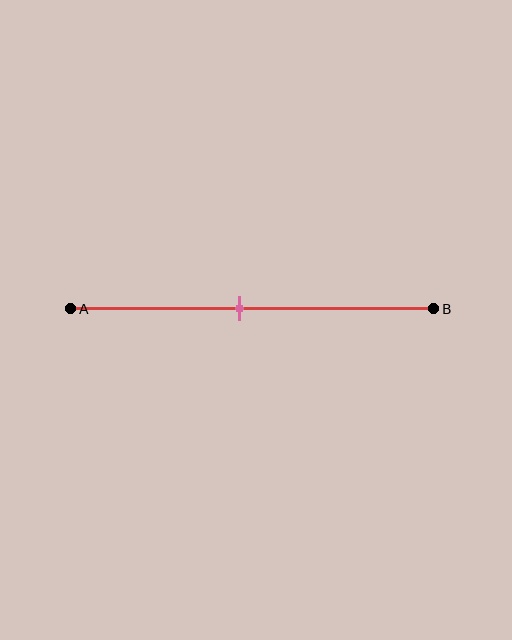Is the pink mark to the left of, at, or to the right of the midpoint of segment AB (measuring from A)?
The pink mark is to the left of the midpoint of segment AB.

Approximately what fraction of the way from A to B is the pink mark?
The pink mark is approximately 45% of the way from A to B.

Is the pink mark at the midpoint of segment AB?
No, the mark is at about 45% from A, not at the 50% midpoint.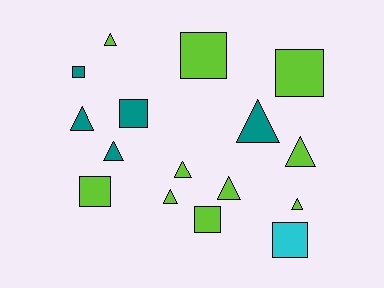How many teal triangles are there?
There are 3 teal triangles.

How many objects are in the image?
There are 16 objects.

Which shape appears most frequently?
Triangle, with 9 objects.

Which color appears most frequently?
Lime, with 10 objects.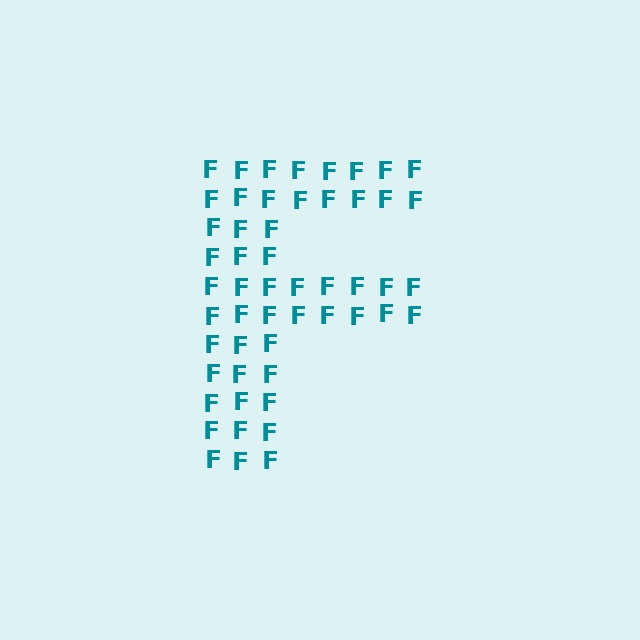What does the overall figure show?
The overall figure shows the letter F.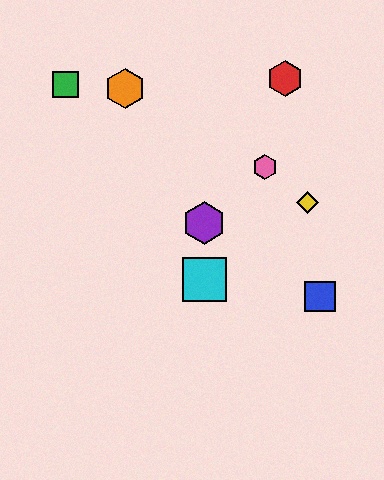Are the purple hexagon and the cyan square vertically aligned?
Yes, both are at x≈204.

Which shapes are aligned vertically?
The purple hexagon, the cyan square are aligned vertically.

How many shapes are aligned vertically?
2 shapes (the purple hexagon, the cyan square) are aligned vertically.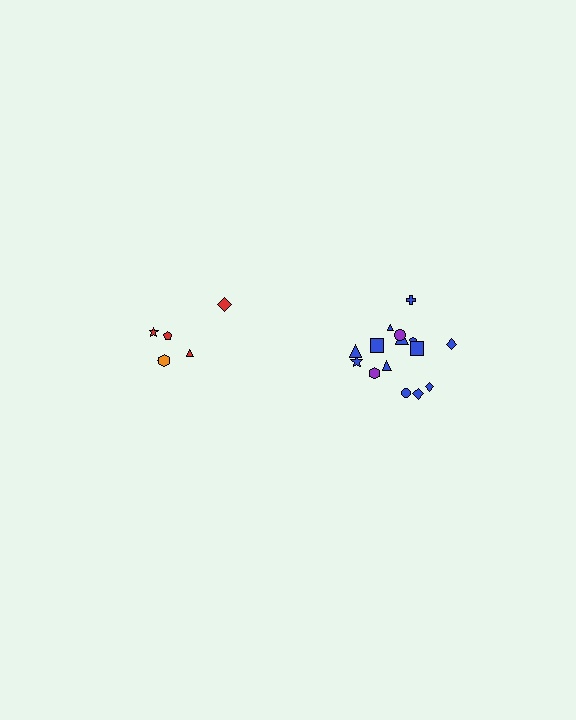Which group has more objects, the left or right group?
The right group.